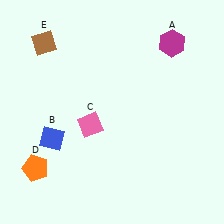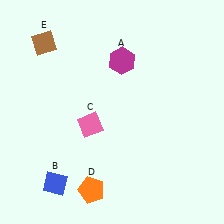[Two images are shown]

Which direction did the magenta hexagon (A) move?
The magenta hexagon (A) moved left.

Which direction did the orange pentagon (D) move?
The orange pentagon (D) moved right.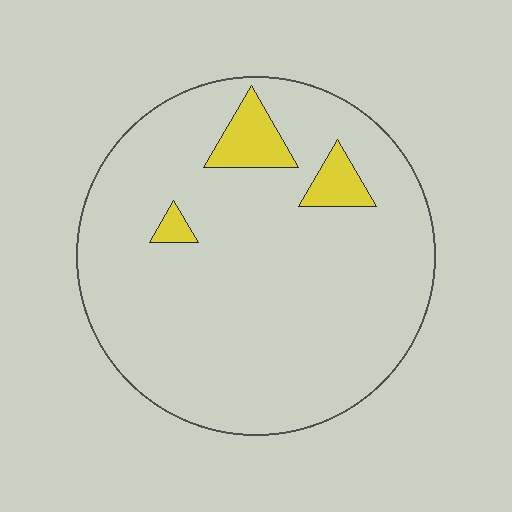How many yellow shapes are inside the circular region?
3.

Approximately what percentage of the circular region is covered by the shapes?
Approximately 10%.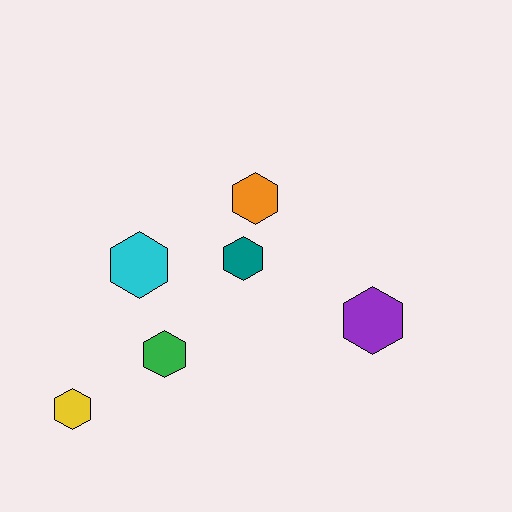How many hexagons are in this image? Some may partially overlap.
There are 6 hexagons.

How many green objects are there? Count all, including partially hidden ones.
There is 1 green object.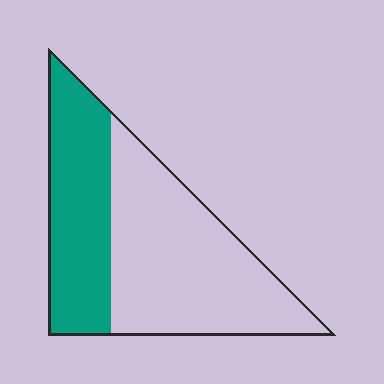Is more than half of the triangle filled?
No.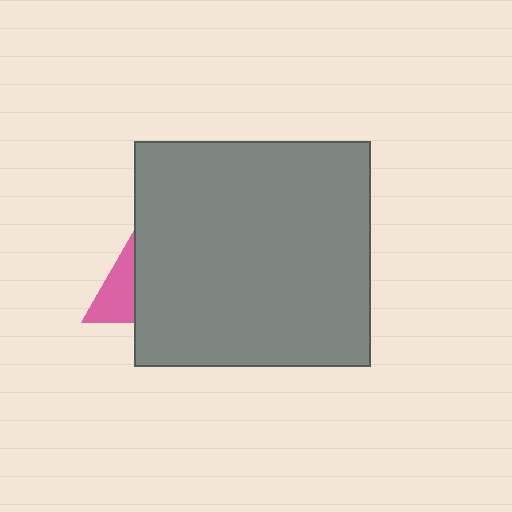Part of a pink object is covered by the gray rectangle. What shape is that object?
It is a triangle.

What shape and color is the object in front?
The object in front is a gray rectangle.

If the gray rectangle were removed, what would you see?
You would see the complete pink triangle.